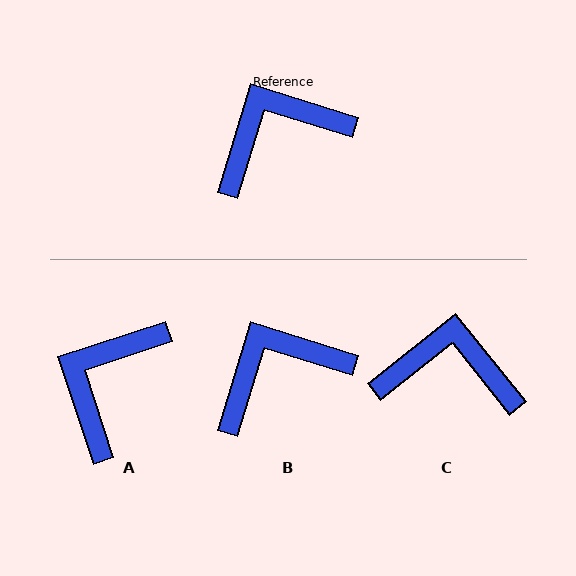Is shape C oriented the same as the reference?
No, it is off by about 34 degrees.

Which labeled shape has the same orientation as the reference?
B.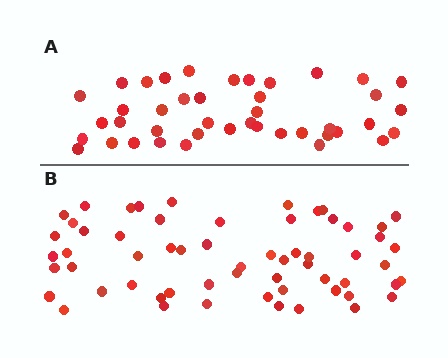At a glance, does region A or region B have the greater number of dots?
Region B (the bottom region) has more dots.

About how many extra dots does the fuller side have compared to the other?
Region B has approximately 20 more dots than region A.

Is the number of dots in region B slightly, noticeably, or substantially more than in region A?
Region B has noticeably more, but not dramatically so. The ratio is roughly 1.4 to 1.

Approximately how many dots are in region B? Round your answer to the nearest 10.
About 60 dots.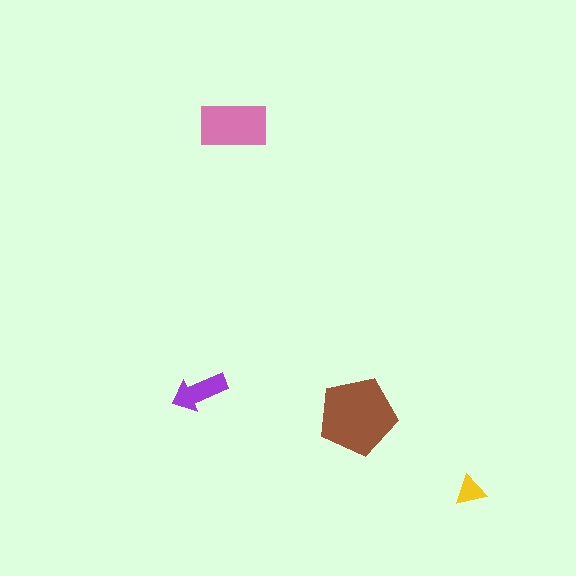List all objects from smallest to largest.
The yellow triangle, the purple arrow, the pink rectangle, the brown pentagon.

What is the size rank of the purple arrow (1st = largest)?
3rd.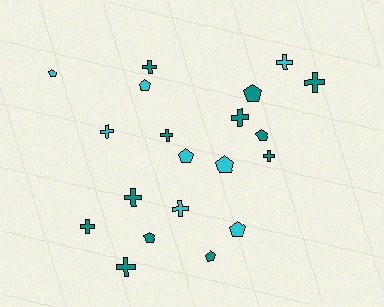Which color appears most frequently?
Teal, with 12 objects.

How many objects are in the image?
There are 20 objects.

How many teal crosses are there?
There are 8 teal crosses.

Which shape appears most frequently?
Cross, with 11 objects.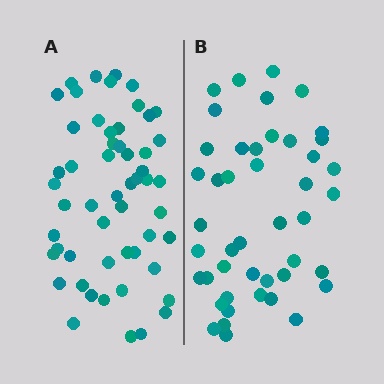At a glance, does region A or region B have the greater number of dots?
Region A (the left region) has more dots.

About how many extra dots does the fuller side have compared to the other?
Region A has roughly 8 or so more dots than region B.